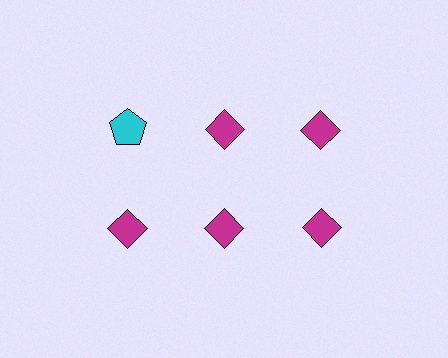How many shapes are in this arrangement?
There are 6 shapes arranged in a grid pattern.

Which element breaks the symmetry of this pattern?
The cyan pentagon in the top row, leftmost column breaks the symmetry. All other shapes are magenta diamonds.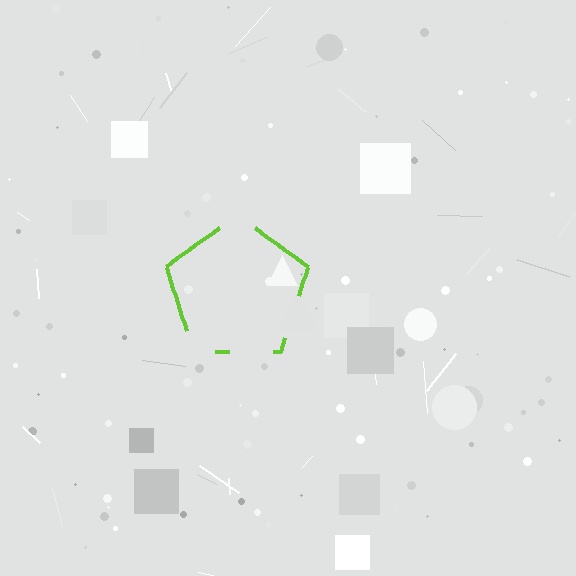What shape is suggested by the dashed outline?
The dashed outline suggests a pentagon.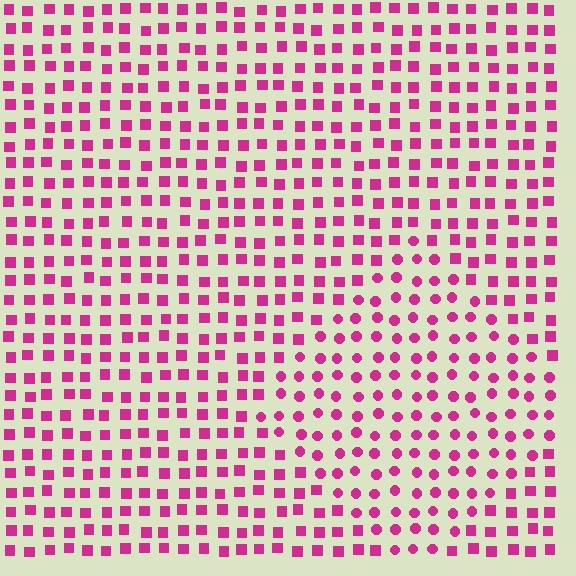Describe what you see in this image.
The image is filled with small magenta elements arranged in a uniform grid. A diamond-shaped region contains circles, while the surrounding area contains squares. The boundary is defined purely by the change in element shape.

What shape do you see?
I see a diamond.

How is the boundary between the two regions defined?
The boundary is defined by a change in element shape: circles inside vs. squares outside. All elements share the same color and spacing.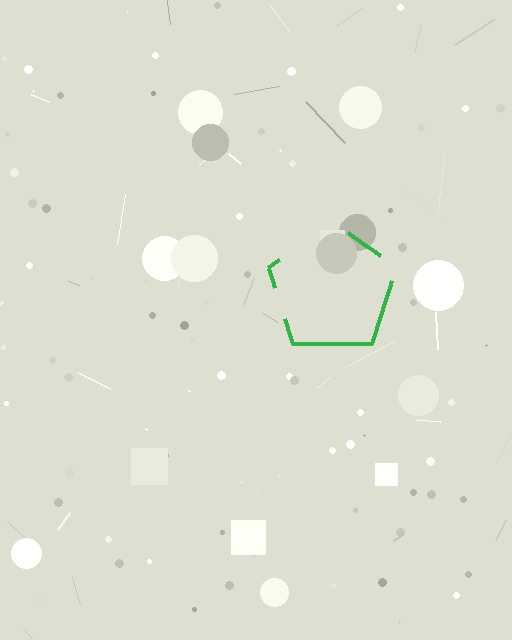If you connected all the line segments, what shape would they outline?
They would outline a pentagon.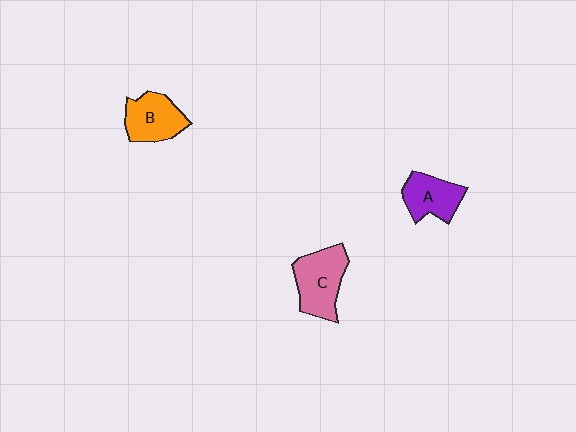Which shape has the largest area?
Shape C (pink).